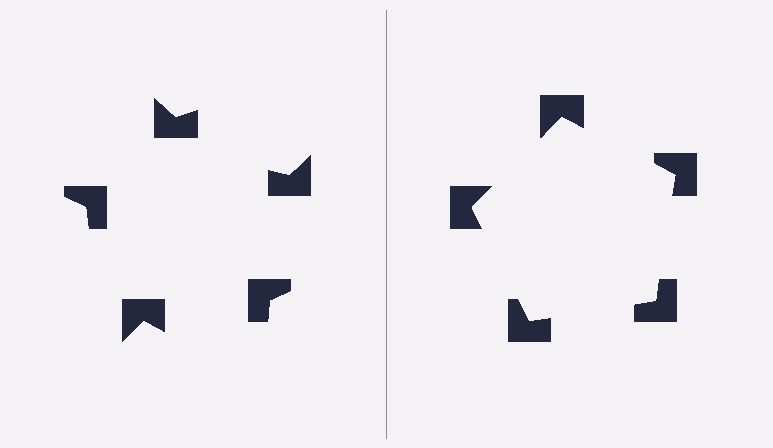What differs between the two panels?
The notched squares are positioned identically on both sides; only the wedge orientations differ. On the right they align to a pentagon; on the left they are misaligned.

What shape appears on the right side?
An illusory pentagon.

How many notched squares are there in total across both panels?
10 — 5 on each side.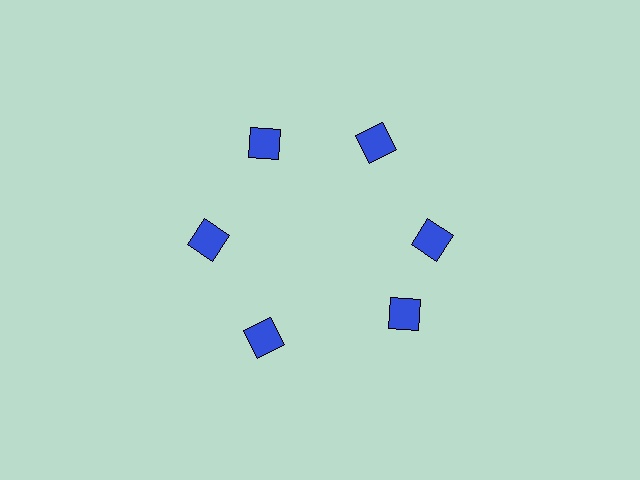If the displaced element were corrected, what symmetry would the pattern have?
It would have 6-fold rotational symmetry — the pattern would map onto itself every 60 degrees.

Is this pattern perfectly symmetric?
No. The 6 blue squares are arranged in a ring, but one element near the 5 o'clock position is rotated out of alignment along the ring, breaking the 6-fold rotational symmetry.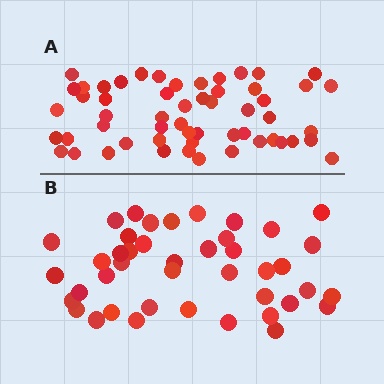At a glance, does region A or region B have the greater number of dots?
Region A (the top region) has more dots.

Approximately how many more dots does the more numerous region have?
Region A has approximately 15 more dots than region B.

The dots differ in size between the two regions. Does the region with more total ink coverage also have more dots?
No. Region B has more total ink coverage because its dots are larger, but region A actually contains more individual dots. Total area can be misleading — the number of items is what matters here.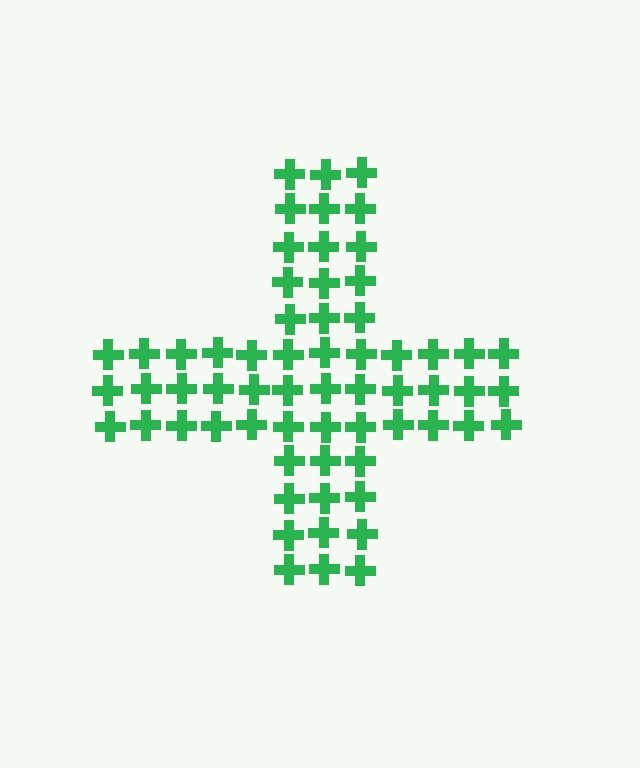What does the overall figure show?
The overall figure shows a cross.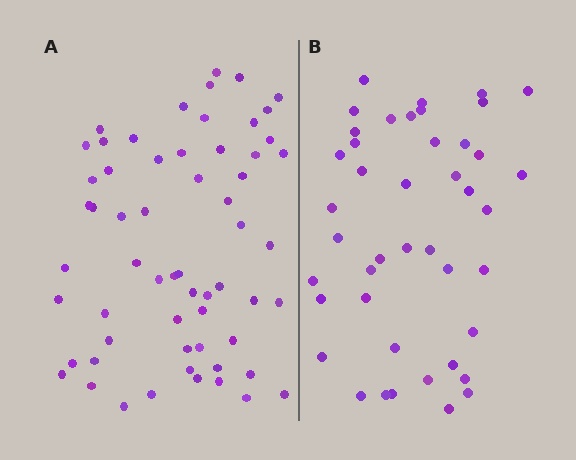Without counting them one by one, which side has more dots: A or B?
Region A (the left region) has more dots.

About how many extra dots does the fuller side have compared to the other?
Region A has approximately 15 more dots than region B.